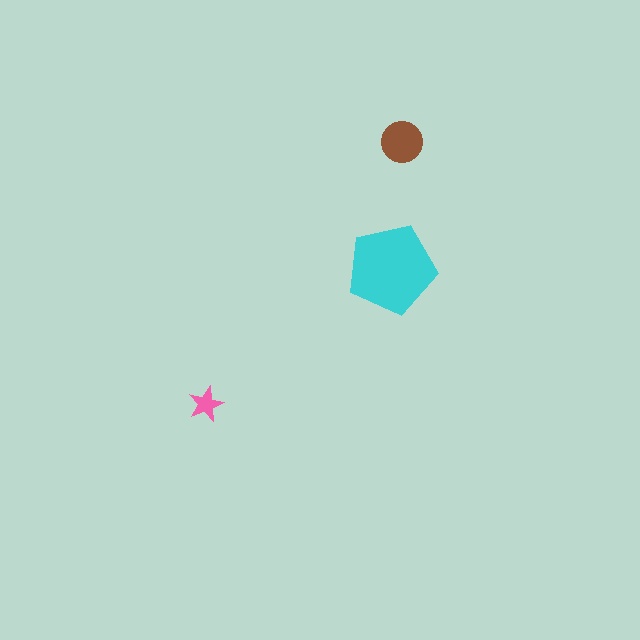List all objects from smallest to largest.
The pink star, the brown circle, the cyan pentagon.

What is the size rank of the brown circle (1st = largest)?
2nd.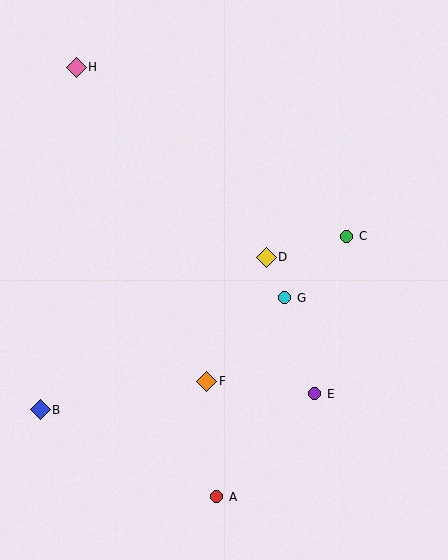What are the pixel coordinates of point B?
Point B is at (40, 410).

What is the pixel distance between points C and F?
The distance between C and F is 202 pixels.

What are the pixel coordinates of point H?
Point H is at (76, 67).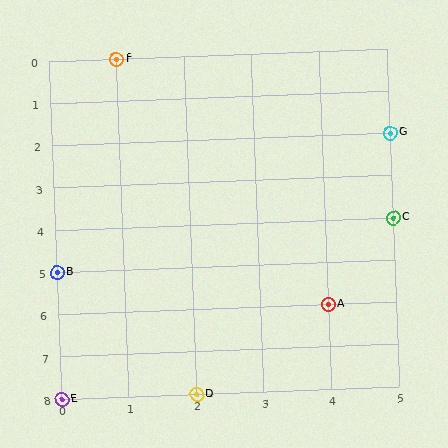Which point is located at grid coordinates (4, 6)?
Point A is at (4, 6).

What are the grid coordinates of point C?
Point C is at grid coordinates (5, 4).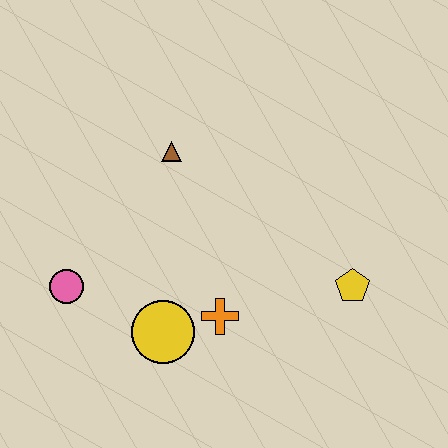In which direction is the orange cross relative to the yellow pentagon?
The orange cross is to the left of the yellow pentagon.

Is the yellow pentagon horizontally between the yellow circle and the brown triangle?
No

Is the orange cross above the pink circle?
No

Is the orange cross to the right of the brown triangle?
Yes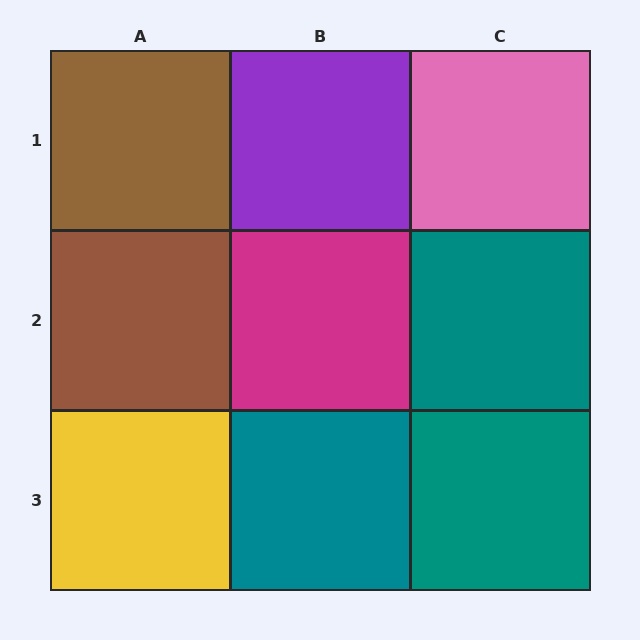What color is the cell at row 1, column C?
Pink.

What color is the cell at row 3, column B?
Teal.